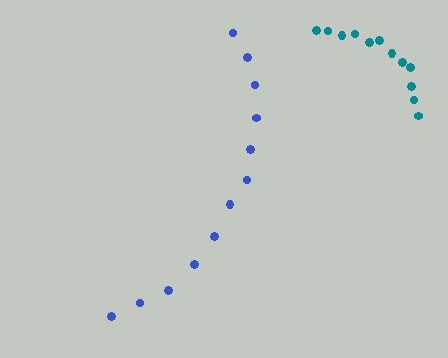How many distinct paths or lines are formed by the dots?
There are 2 distinct paths.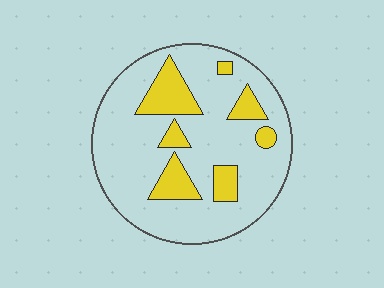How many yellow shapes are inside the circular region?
7.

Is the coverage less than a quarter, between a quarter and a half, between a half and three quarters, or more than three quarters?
Less than a quarter.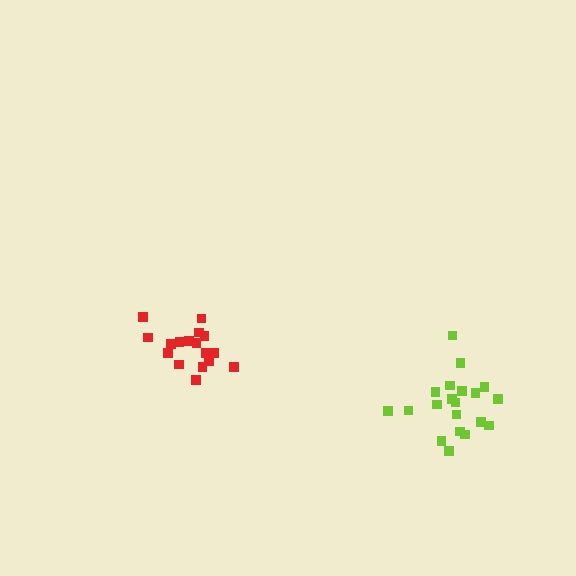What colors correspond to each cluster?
The clusters are colored: red, lime.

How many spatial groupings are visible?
There are 2 spatial groupings.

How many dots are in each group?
Group 1: 18 dots, Group 2: 20 dots (38 total).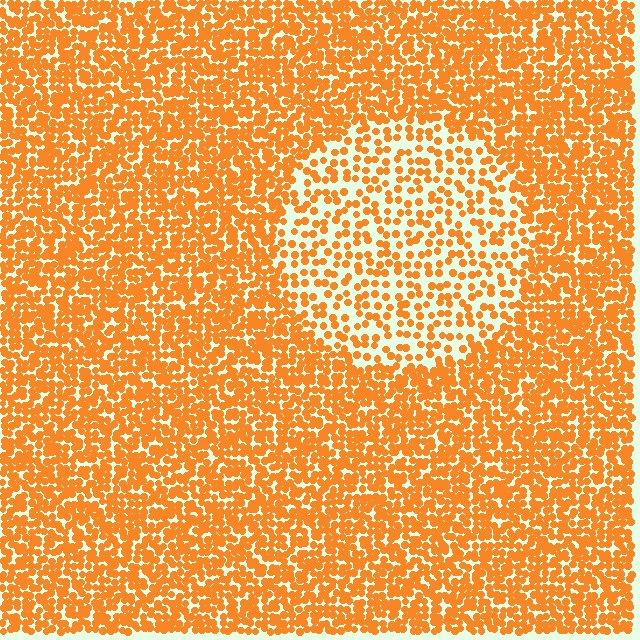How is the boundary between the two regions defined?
The boundary is defined by a change in element density (approximately 2.2x ratio). All elements are the same color, size, and shape.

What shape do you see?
I see a circle.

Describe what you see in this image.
The image contains small orange elements arranged at two different densities. A circle-shaped region is visible where the elements are less densely packed than the surrounding area.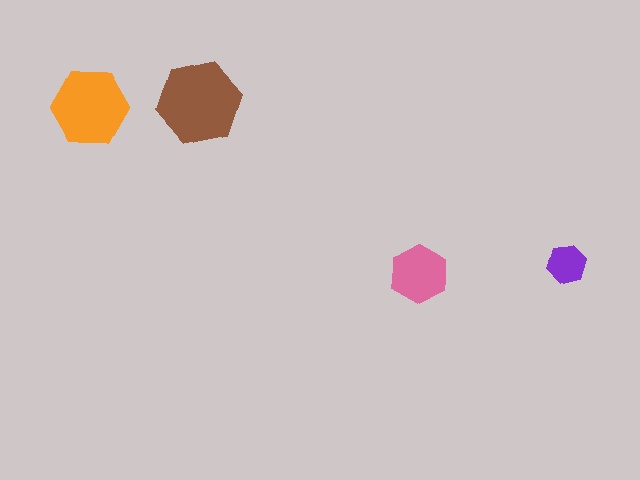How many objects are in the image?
There are 4 objects in the image.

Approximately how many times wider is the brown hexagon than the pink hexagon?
About 1.5 times wider.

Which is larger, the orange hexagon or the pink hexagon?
The orange one.